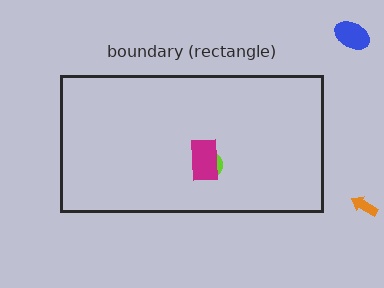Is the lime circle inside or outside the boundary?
Inside.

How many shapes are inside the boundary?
2 inside, 2 outside.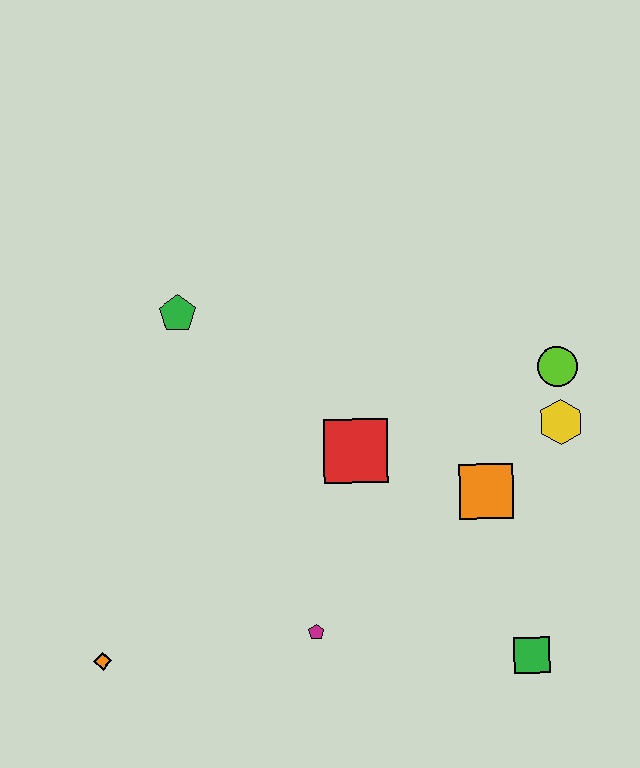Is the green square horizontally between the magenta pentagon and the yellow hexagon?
Yes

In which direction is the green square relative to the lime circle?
The green square is below the lime circle.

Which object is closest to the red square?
The orange square is closest to the red square.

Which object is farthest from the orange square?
The orange diamond is farthest from the orange square.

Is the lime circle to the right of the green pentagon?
Yes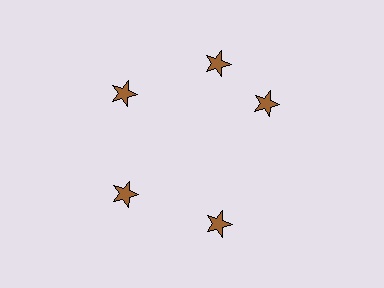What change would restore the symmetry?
The symmetry would be restored by rotating it back into even spacing with its neighbors so that all 5 stars sit at equal angles and equal distance from the center.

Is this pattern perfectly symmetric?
No. The 5 brown stars are arranged in a ring, but one element near the 3 o'clock position is rotated out of alignment along the ring, breaking the 5-fold rotational symmetry.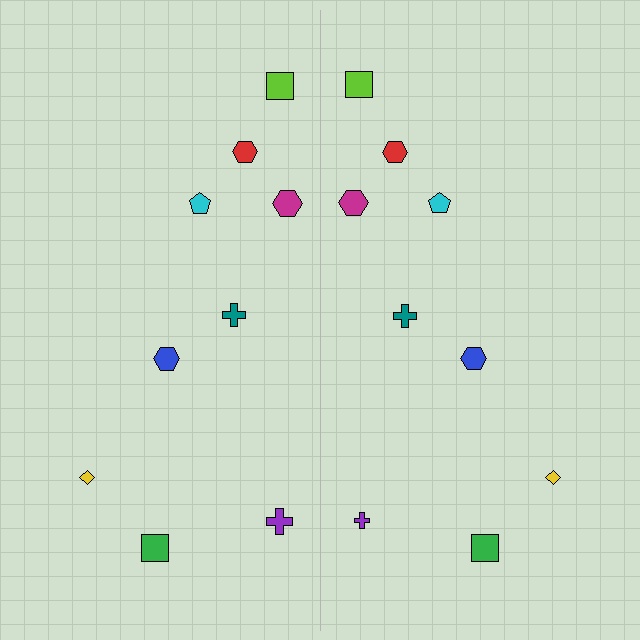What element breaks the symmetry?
The purple cross on the right side has a different size than its mirror counterpart.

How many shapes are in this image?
There are 18 shapes in this image.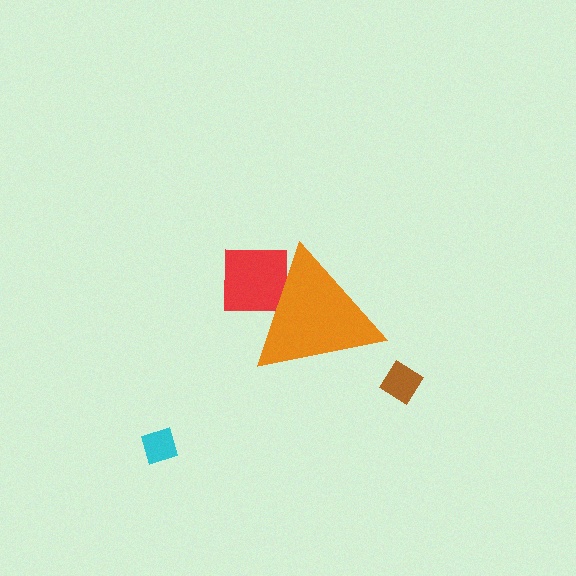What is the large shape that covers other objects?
An orange triangle.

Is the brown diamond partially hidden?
No, the brown diamond is fully visible.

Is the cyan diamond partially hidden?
No, the cyan diamond is fully visible.